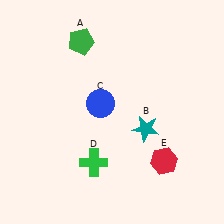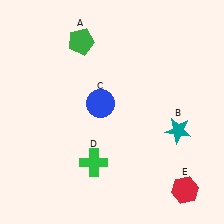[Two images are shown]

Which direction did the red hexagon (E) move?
The red hexagon (E) moved down.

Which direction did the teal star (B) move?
The teal star (B) moved right.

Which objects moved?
The objects that moved are: the teal star (B), the red hexagon (E).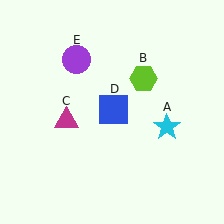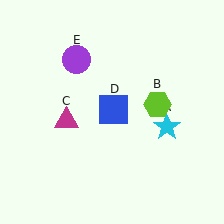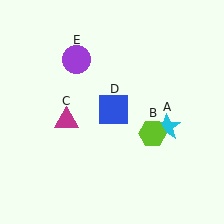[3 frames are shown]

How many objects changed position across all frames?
1 object changed position: lime hexagon (object B).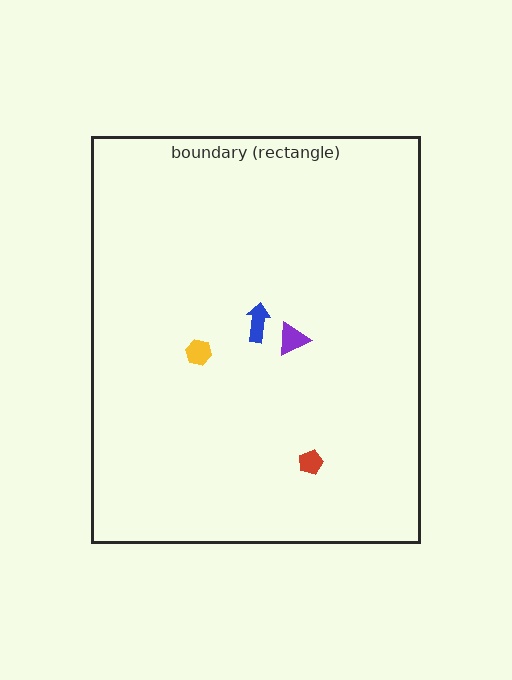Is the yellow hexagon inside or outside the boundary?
Inside.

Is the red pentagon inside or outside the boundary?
Inside.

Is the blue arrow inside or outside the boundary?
Inside.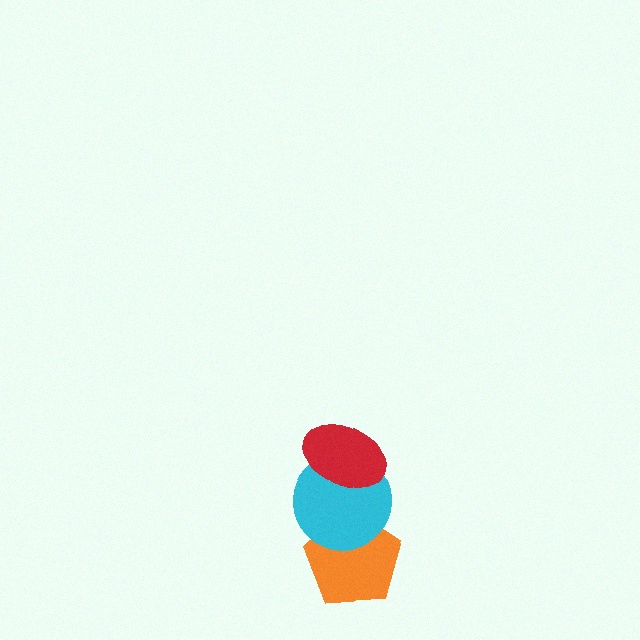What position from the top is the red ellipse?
The red ellipse is 1st from the top.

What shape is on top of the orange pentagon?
The cyan circle is on top of the orange pentagon.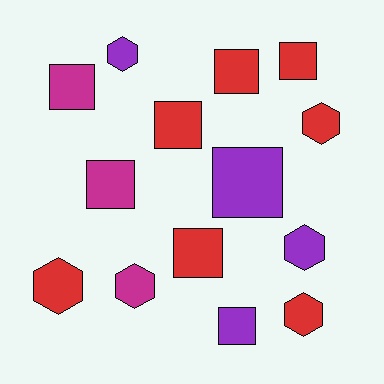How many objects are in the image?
There are 14 objects.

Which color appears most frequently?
Red, with 7 objects.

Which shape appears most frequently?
Square, with 8 objects.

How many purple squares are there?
There are 2 purple squares.